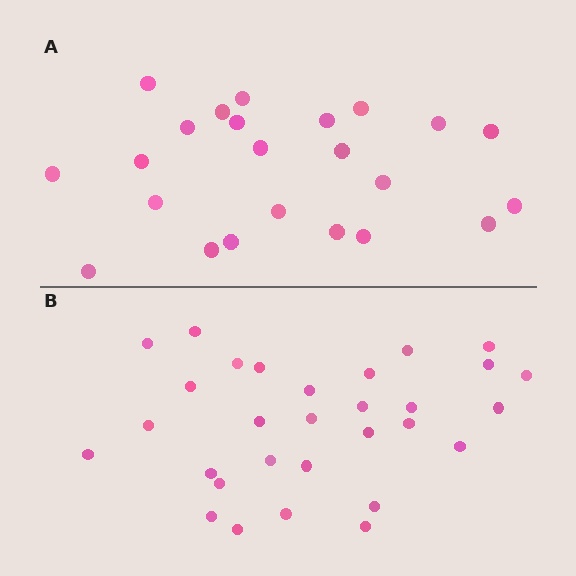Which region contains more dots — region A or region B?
Region B (the bottom region) has more dots.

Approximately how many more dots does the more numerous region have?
Region B has roughly 8 or so more dots than region A.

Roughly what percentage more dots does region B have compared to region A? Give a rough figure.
About 30% more.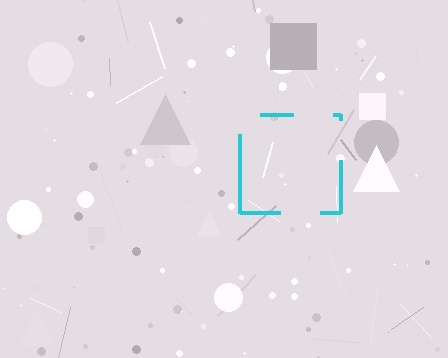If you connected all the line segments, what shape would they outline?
They would outline a square.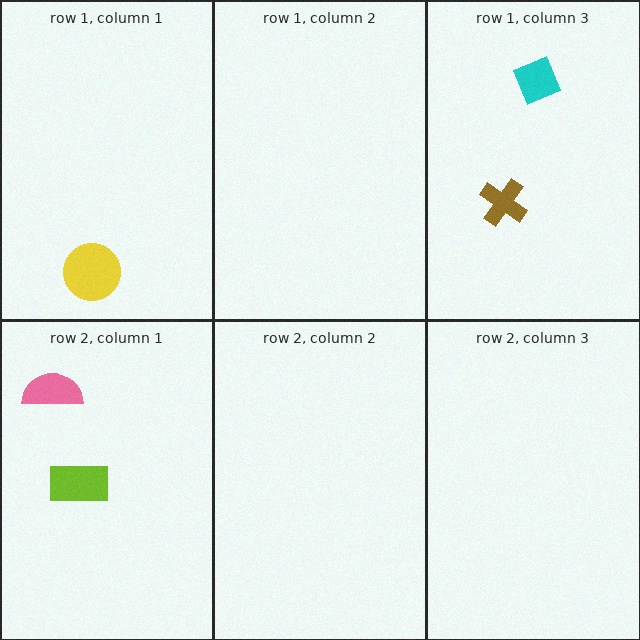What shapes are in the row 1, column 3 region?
The cyan diamond, the brown cross.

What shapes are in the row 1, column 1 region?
The yellow circle.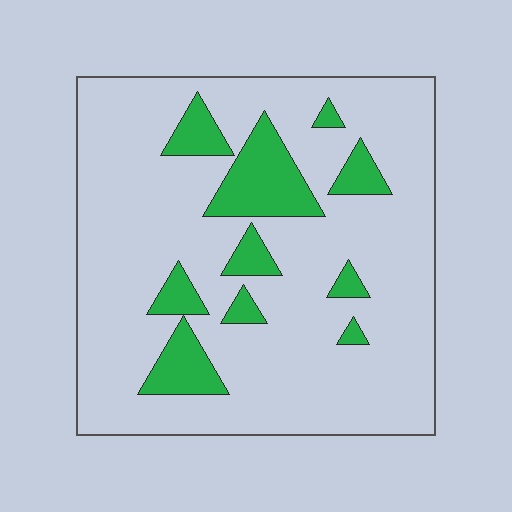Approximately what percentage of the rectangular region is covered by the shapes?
Approximately 15%.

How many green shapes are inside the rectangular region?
10.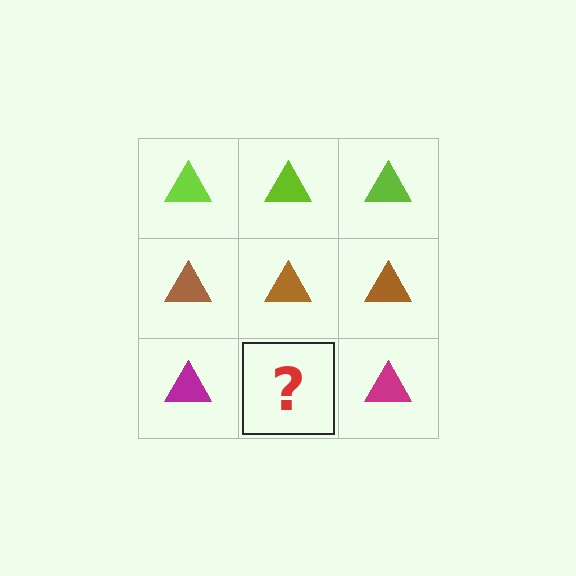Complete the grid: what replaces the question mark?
The question mark should be replaced with a magenta triangle.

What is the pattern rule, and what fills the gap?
The rule is that each row has a consistent color. The gap should be filled with a magenta triangle.